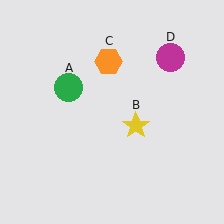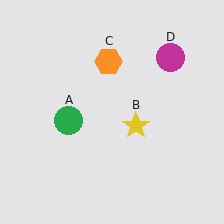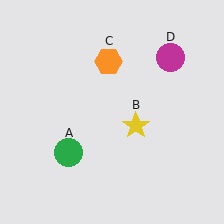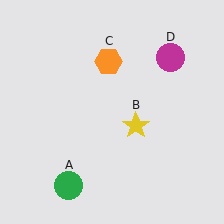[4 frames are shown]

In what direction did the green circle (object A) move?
The green circle (object A) moved down.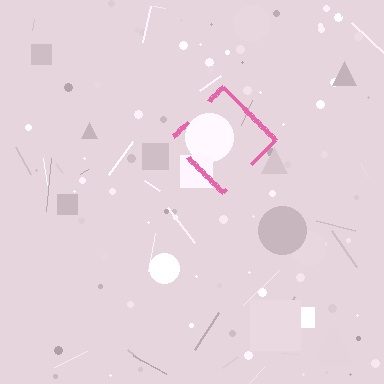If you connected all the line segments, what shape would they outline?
They would outline a diamond.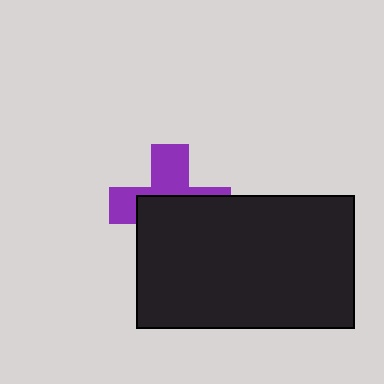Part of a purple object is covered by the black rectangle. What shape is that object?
It is a cross.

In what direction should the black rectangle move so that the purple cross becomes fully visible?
The black rectangle should move down. That is the shortest direction to clear the overlap and leave the purple cross fully visible.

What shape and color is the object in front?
The object in front is a black rectangle.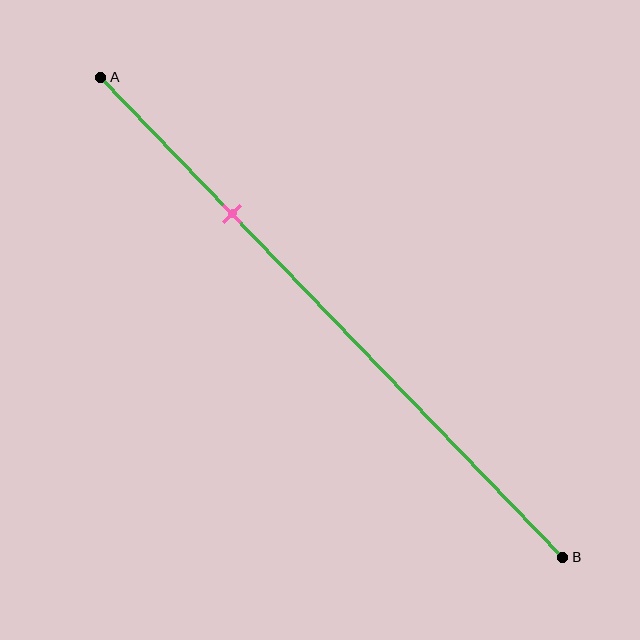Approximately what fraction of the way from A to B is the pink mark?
The pink mark is approximately 30% of the way from A to B.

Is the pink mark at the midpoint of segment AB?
No, the mark is at about 30% from A, not at the 50% midpoint.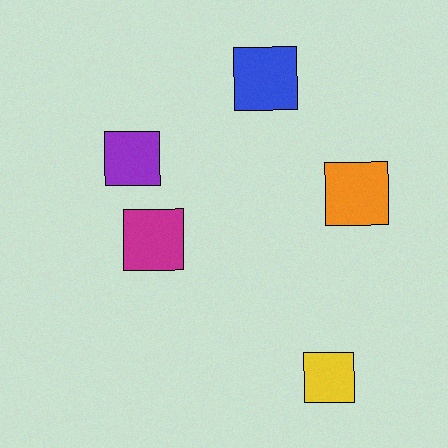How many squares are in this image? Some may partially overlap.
There are 5 squares.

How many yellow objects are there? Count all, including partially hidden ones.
There is 1 yellow object.